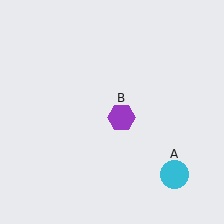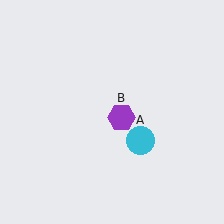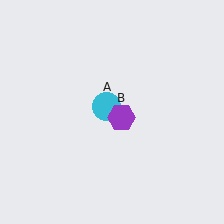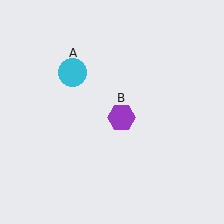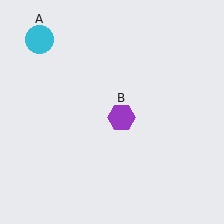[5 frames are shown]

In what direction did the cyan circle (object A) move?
The cyan circle (object A) moved up and to the left.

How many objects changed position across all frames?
1 object changed position: cyan circle (object A).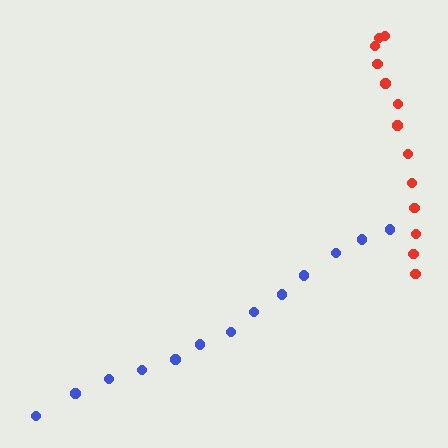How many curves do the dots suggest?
There are 2 distinct paths.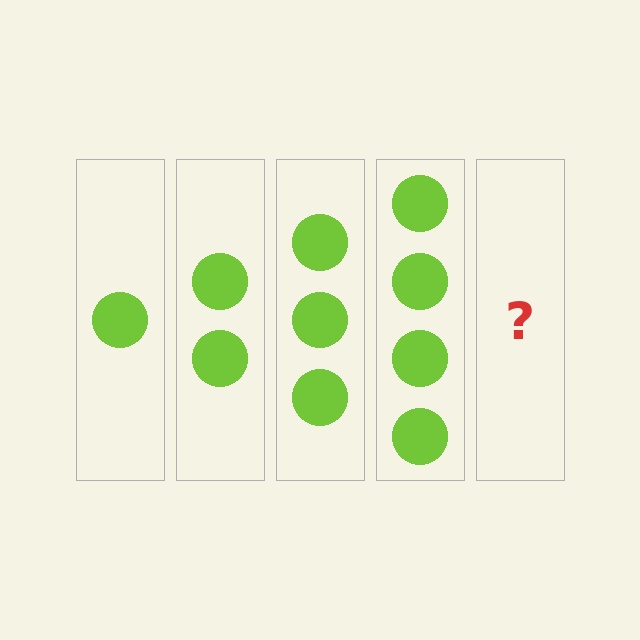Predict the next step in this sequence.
The next step is 5 circles.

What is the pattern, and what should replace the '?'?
The pattern is that each step adds one more circle. The '?' should be 5 circles.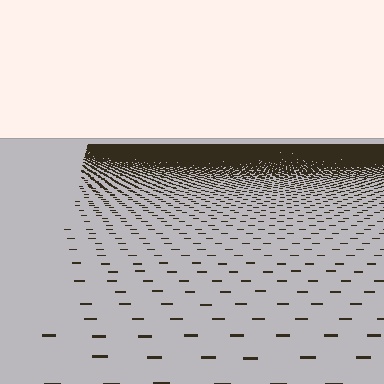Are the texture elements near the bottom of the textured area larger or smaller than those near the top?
Larger. Near the bottom, elements are closer to the viewer and appear at a bigger on-screen size.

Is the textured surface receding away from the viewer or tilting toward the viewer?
The surface is receding away from the viewer. Texture elements get smaller and denser toward the top.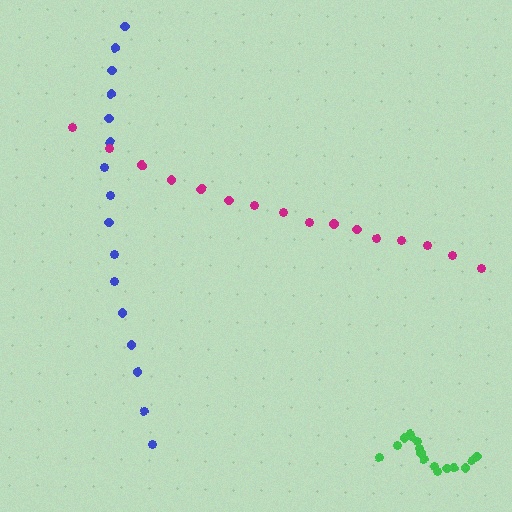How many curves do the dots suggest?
There are 3 distinct paths.